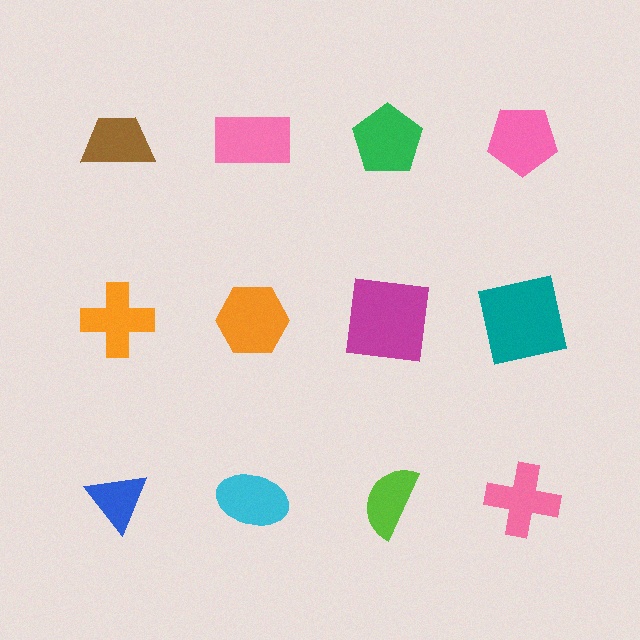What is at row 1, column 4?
A pink pentagon.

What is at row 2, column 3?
A magenta square.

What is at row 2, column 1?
An orange cross.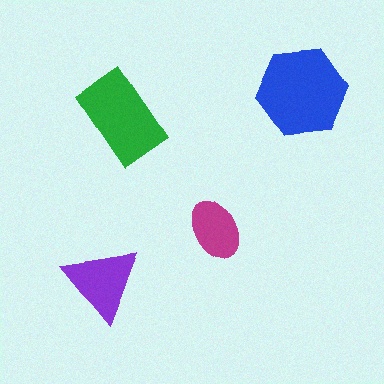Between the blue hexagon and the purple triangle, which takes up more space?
The blue hexagon.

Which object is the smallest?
The magenta ellipse.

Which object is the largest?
The blue hexagon.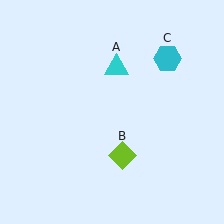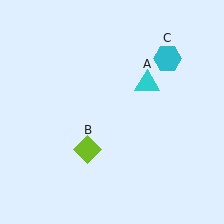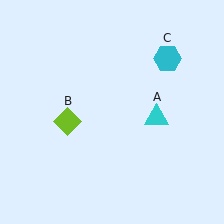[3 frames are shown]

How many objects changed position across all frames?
2 objects changed position: cyan triangle (object A), lime diamond (object B).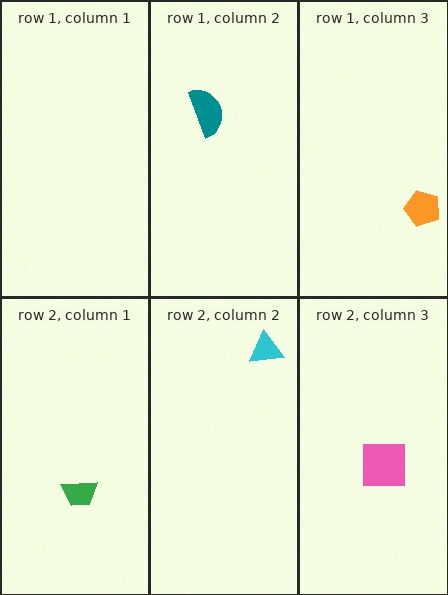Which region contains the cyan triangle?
The row 2, column 2 region.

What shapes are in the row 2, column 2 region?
The cyan triangle.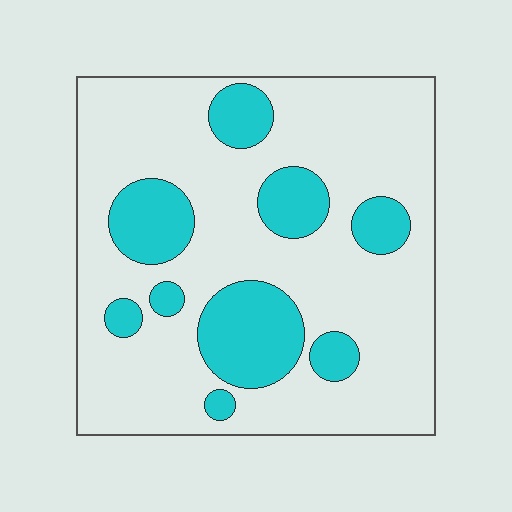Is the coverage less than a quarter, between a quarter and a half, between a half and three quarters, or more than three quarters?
Less than a quarter.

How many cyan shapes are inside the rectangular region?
9.